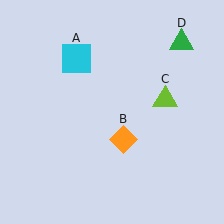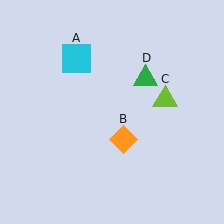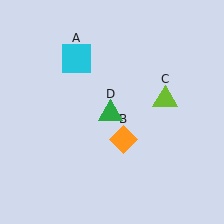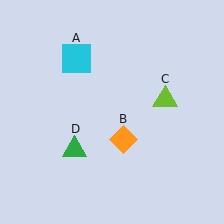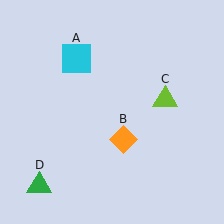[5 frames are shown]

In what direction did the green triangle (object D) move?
The green triangle (object D) moved down and to the left.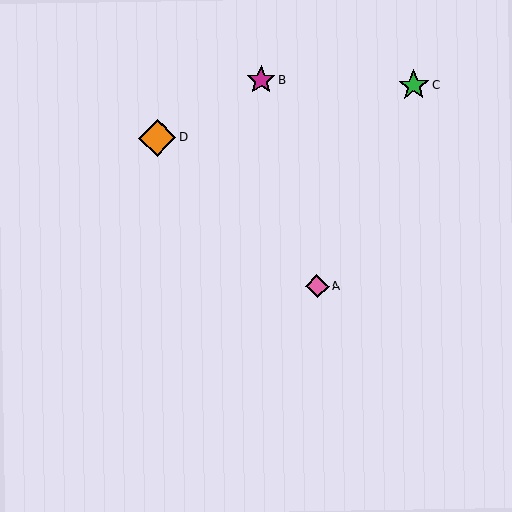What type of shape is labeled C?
Shape C is a green star.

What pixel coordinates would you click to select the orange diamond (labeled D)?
Click at (158, 138) to select the orange diamond D.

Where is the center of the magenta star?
The center of the magenta star is at (261, 80).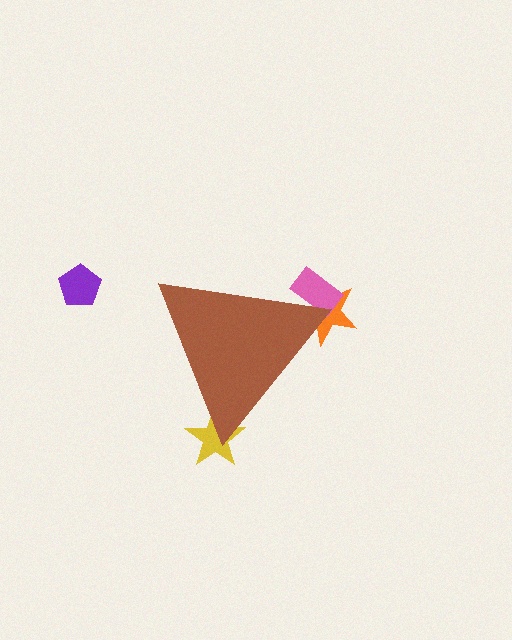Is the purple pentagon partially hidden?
No, the purple pentagon is fully visible.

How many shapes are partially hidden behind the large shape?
3 shapes are partially hidden.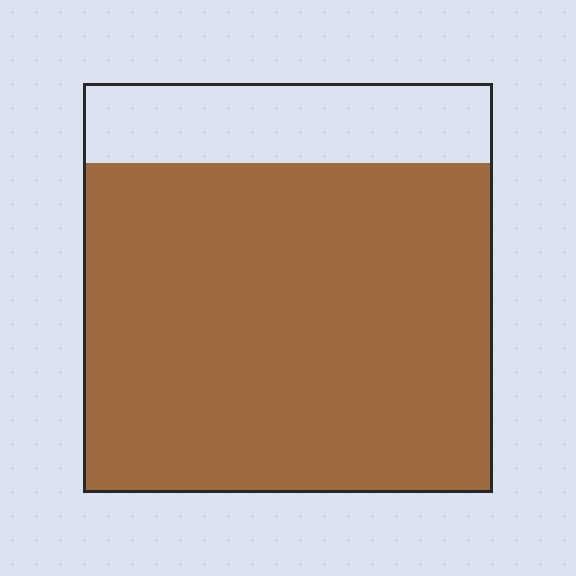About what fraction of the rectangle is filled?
About four fifths (4/5).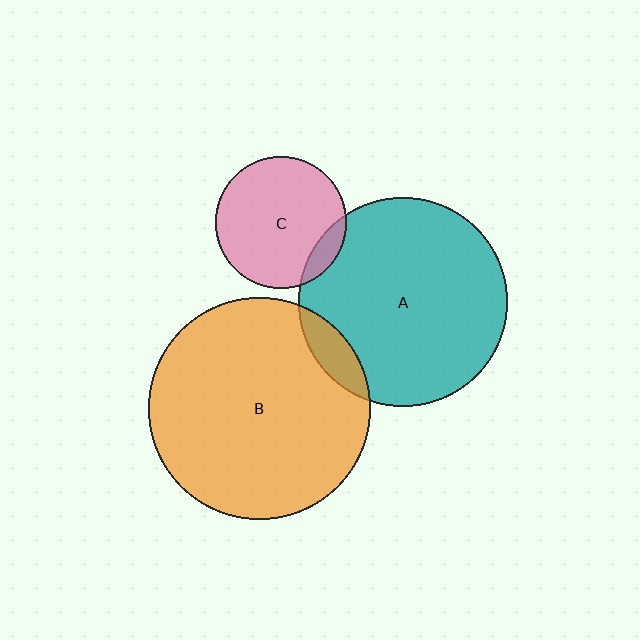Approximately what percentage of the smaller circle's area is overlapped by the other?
Approximately 10%.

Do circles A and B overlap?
Yes.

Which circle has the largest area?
Circle B (orange).